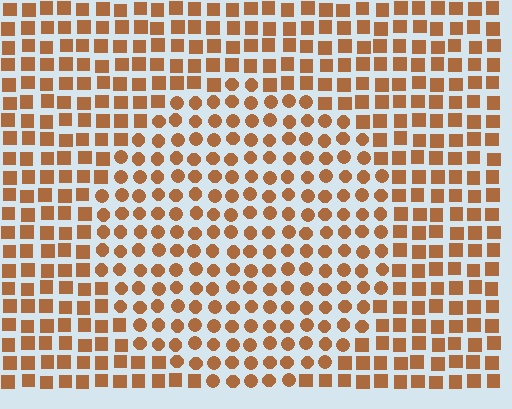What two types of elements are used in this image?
The image uses circles inside the circle region and squares outside it.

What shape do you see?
I see a circle.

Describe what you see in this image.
The image is filled with small brown elements arranged in a uniform grid. A circle-shaped region contains circles, while the surrounding area contains squares. The boundary is defined purely by the change in element shape.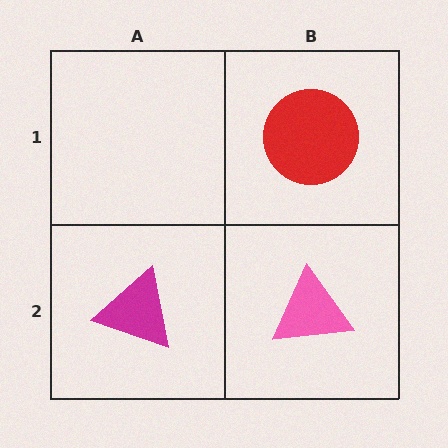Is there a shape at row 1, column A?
No, that cell is empty.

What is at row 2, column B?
A pink triangle.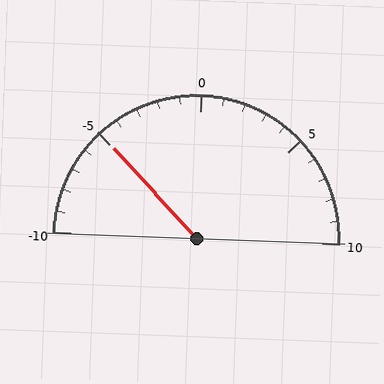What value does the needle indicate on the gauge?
The needle indicates approximately -5.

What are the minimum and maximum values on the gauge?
The gauge ranges from -10 to 10.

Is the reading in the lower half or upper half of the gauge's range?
The reading is in the lower half of the range (-10 to 10).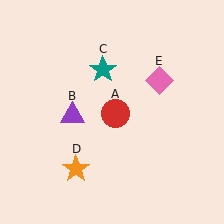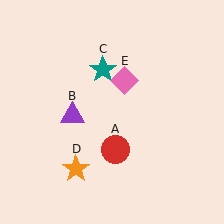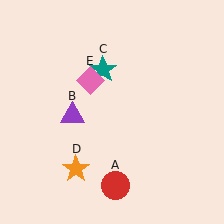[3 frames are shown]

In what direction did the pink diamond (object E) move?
The pink diamond (object E) moved left.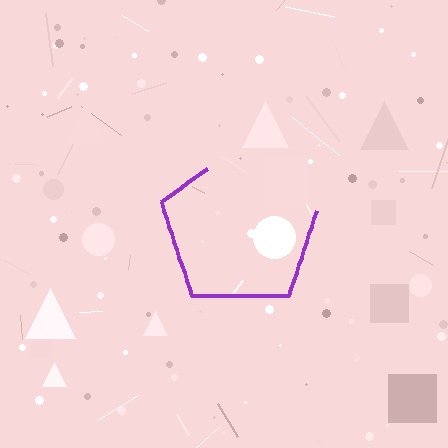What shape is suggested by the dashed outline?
The dashed outline suggests a pentagon.